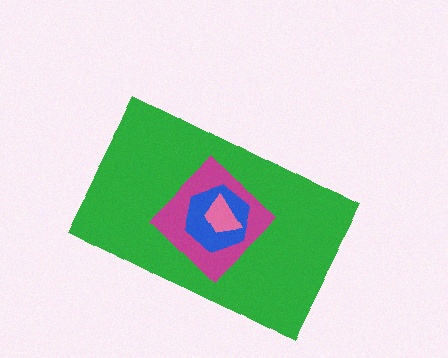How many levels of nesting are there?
4.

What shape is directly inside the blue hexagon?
The pink trapezoid.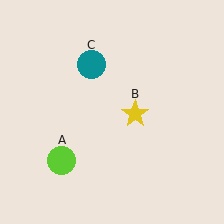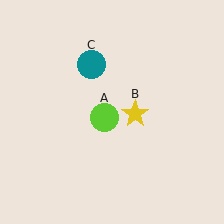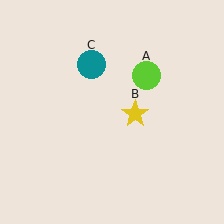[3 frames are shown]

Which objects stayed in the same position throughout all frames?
Yellow star (object B) and teal circle (object C) remained stationary.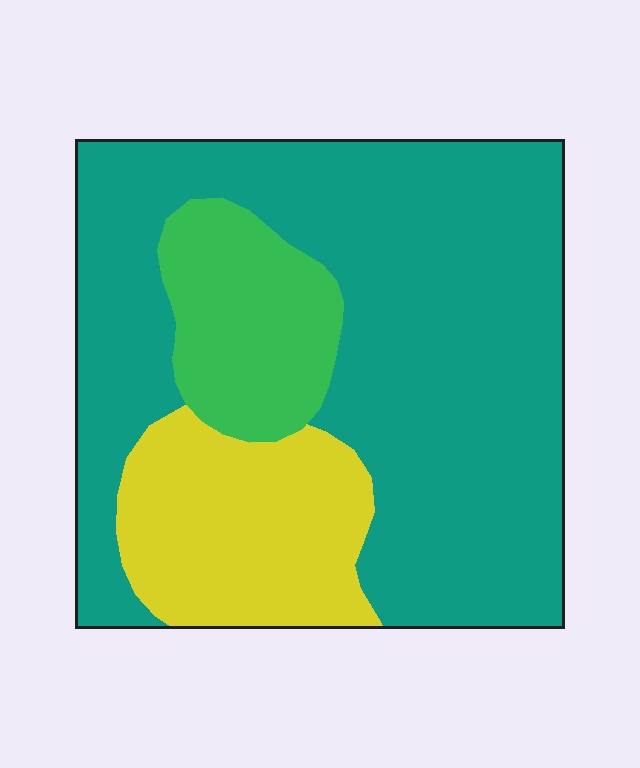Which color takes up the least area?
Green, at roughly 15%.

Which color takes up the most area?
Teal, at roughly 65%.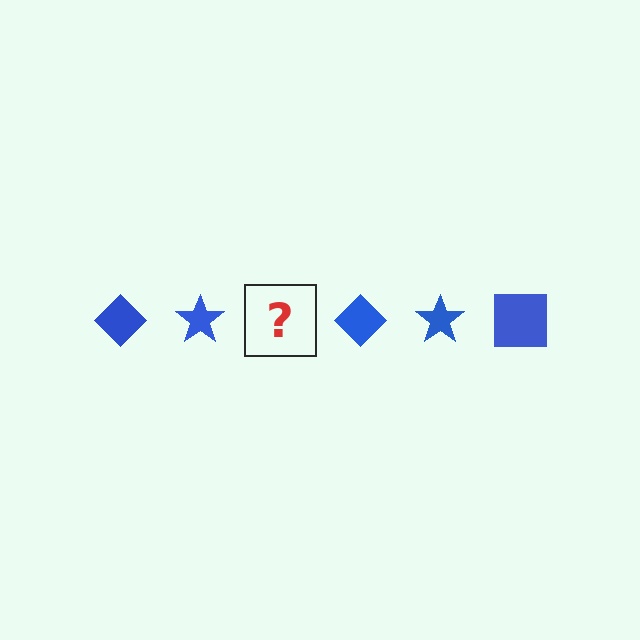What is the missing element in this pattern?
The missing element is a blue square.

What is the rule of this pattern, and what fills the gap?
The rule is that the pattern cycles through diamond, star, square shapes in blue. The gap should be filled with a blue square.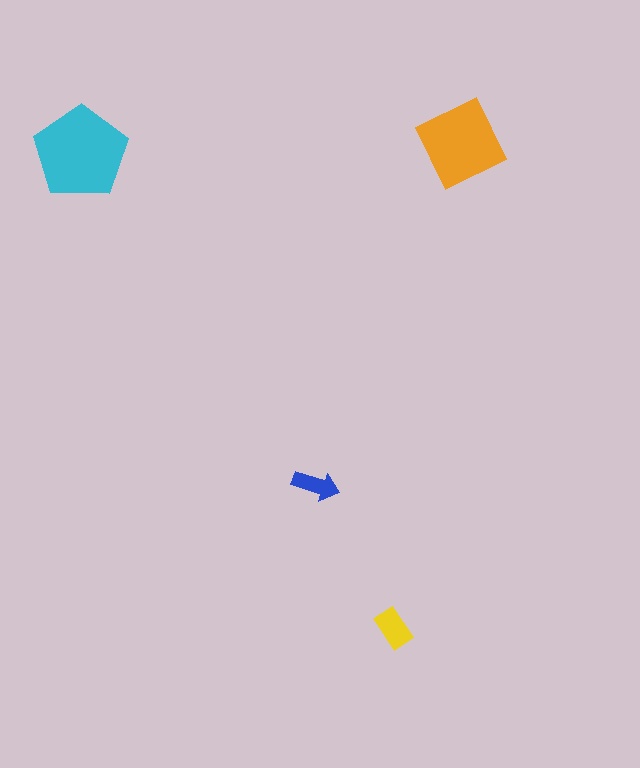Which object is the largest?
The cyan pentagon.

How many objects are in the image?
There are 4 objects in the image.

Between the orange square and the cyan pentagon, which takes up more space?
The cyan pentagon.